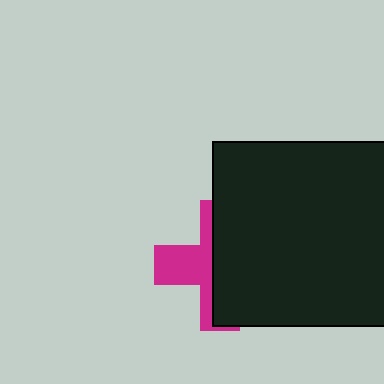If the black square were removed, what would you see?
You would see the complete magenta cross.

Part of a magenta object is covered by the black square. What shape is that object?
It is a cross.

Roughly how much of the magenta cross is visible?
A small part of it is visible (roughly 39%).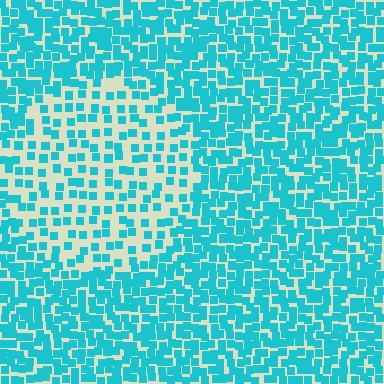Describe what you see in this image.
The image contains small cyan elements arranged at two different densities. A circle-shaped region is visible where the elements are less densely packed than the surrounding area.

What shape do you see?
I see a circle.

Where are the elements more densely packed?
The elements are more densely packed outside the circle boundary.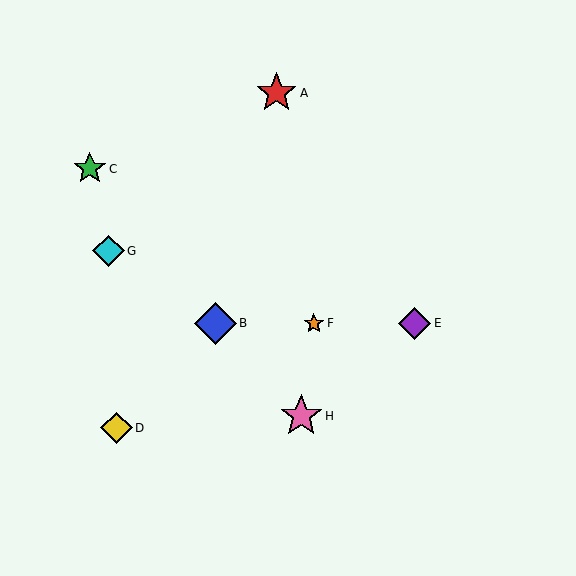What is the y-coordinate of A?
Object A is at y≈93.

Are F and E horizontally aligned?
Yes, both are at y≈324.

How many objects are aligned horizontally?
3 objects (B, E, F) are aligned horizontally.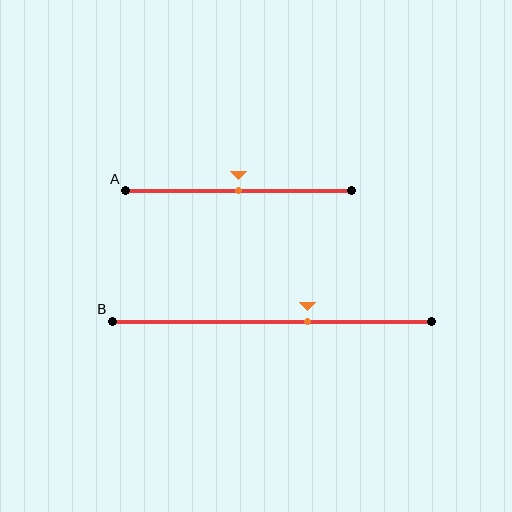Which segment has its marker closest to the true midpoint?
Segment A has its marker closest to the true midpoint.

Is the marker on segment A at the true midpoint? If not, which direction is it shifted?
Yes, the marker on segment A is at the true midpoint.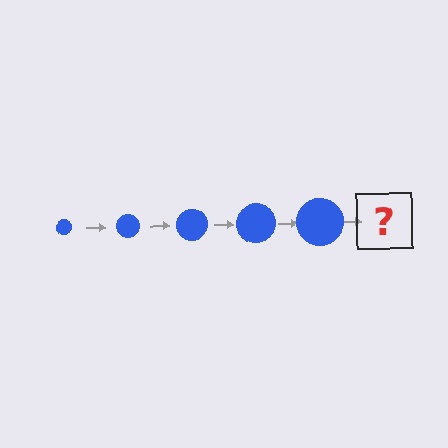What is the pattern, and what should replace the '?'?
The pattern is that the circle gets progressively larger each step. The '?' should be a blue circle, larger than the previous one.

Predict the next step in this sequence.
The next step is a blue circle, larger than the previous one.